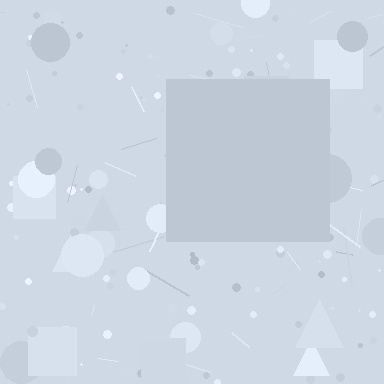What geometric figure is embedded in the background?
A square is embedded in the background.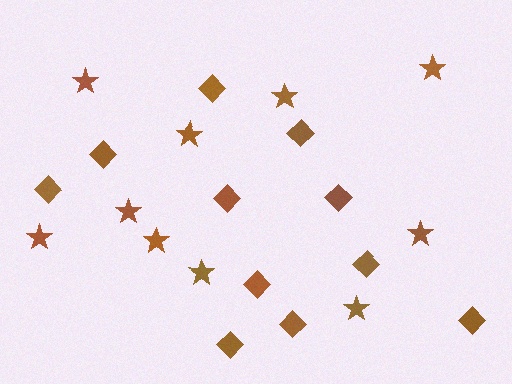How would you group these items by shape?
There are 2 groups: one group of stars (10) and one group of diamonds (11).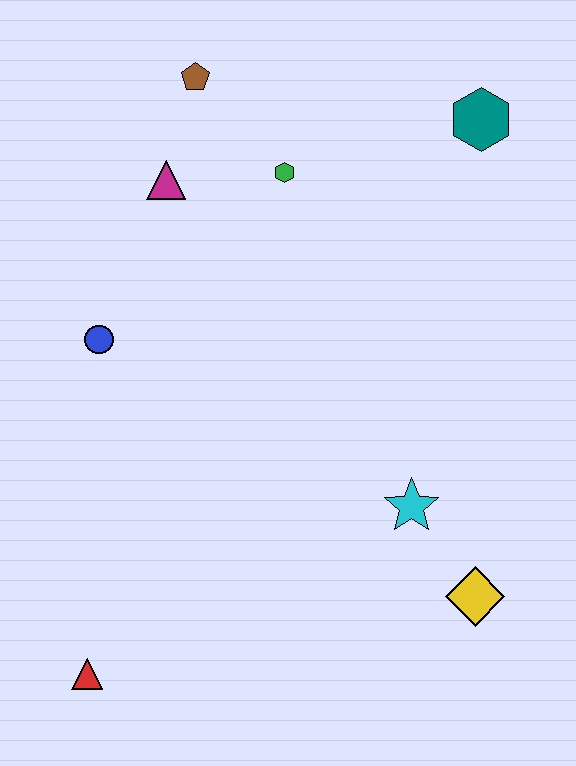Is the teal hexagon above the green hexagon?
Yes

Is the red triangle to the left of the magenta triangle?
Yes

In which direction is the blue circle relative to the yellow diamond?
The blue circle is to the left of the yellow diamond.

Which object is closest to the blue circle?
The magenta triangle is closest to the blue circle.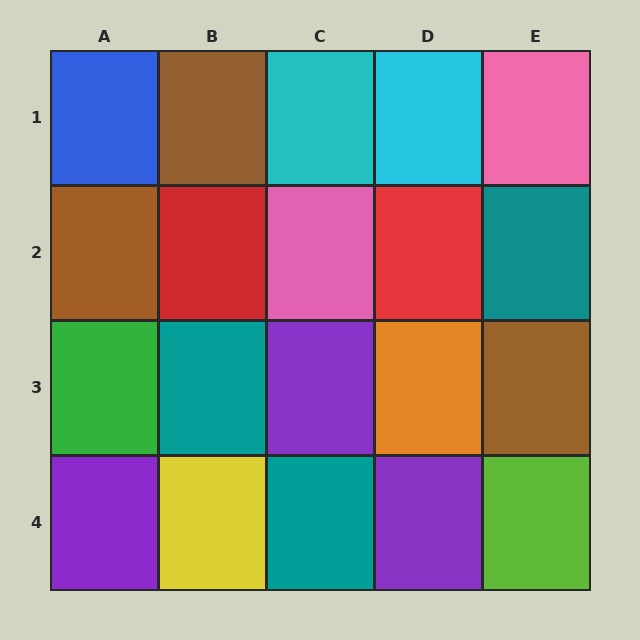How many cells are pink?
2 cells are pink.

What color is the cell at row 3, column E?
Brown.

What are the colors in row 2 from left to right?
Brown, red, pink, red, teal.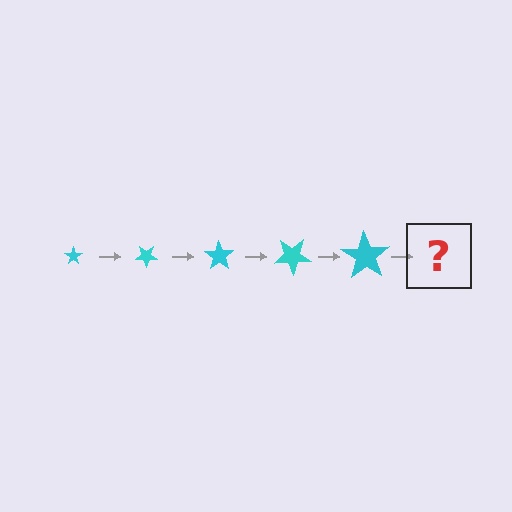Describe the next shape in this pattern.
It should be a star, larger than the previous one and rotated 175 degrees from the start.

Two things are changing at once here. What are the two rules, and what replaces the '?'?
The two rules are that the star grows larger each step and it rotates 35 degrees each step. The '?' should be a star, larger than the previous one and rotated 175 degrees from the start.